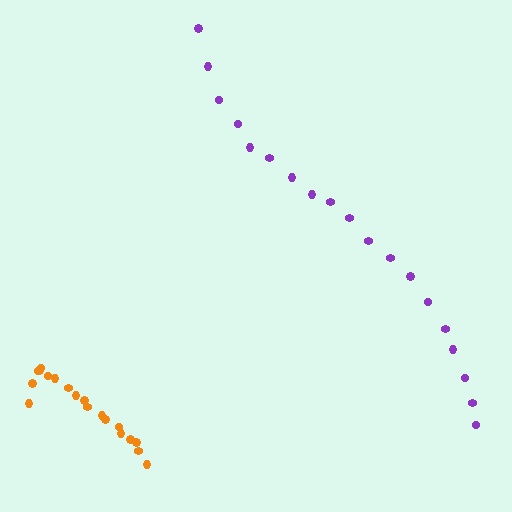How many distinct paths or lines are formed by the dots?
There are 2 distinct paths.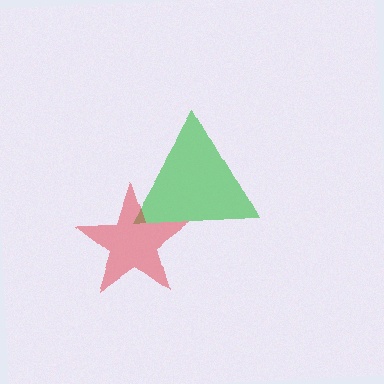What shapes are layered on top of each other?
The layered shapes are: a green triangle, a red star.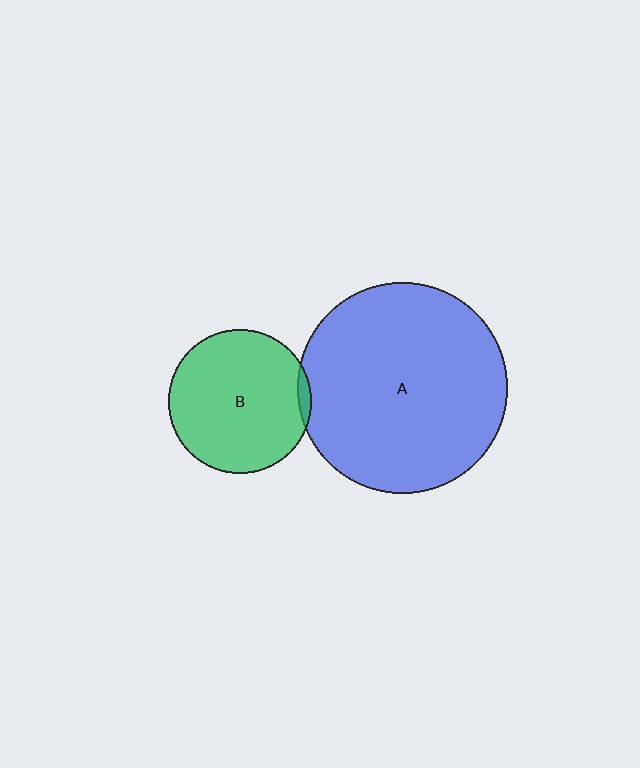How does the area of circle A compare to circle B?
Approximately 2.1 times.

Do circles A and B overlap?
Yes.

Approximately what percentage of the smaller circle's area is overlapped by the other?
Approximately 5%.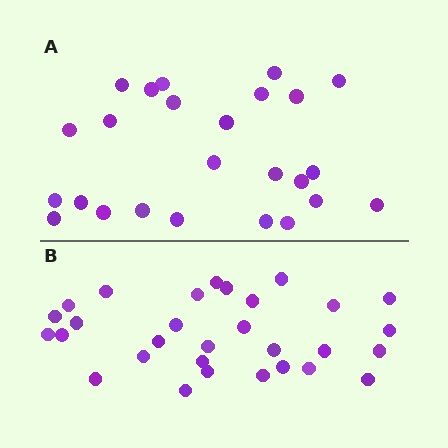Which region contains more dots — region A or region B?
Region B (the bottom region) has more dots.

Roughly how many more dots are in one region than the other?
Region B has about 5 more dots than region A.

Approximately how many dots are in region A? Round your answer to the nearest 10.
About 20 dots. (The exact count is 25, which rounds to 20.)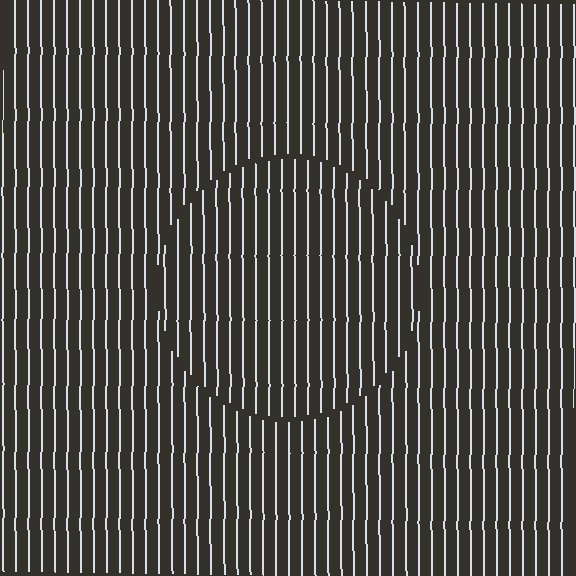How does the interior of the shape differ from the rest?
The interior of the shape contains the same grating, shifted by half a period — the contour is defined by the phase discontinuity where line-ends from the inner and outer gratings abut.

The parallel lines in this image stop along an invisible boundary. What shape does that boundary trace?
An illusory circle. The interior of the shape contains the same grating, shifted by half a period — the contour is defined by the phase discontinuity where line-ends from the inner and outer gratings abut.